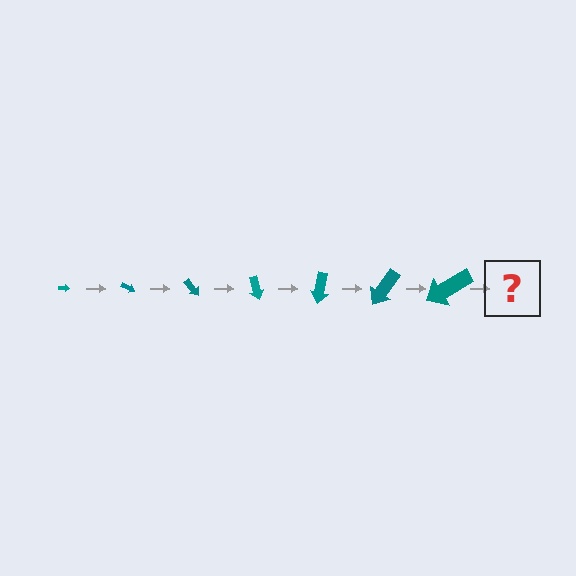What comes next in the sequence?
The next element should be an arrow, larger than the previous one and rotated 175 degrees from the start.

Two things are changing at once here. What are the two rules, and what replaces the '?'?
The two rules are that the arrow grows larger each step and it rotates 25 degrees each step. The '?' should be an arrow, larger than the previous one and rotated 175 degrees from the start.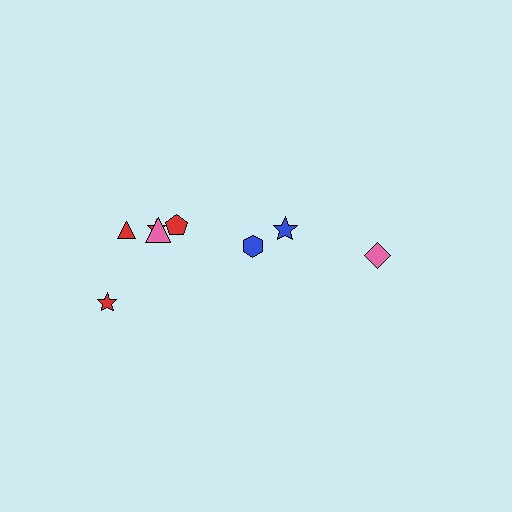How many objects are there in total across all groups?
There are 8 objects.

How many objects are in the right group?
There are 3 objects.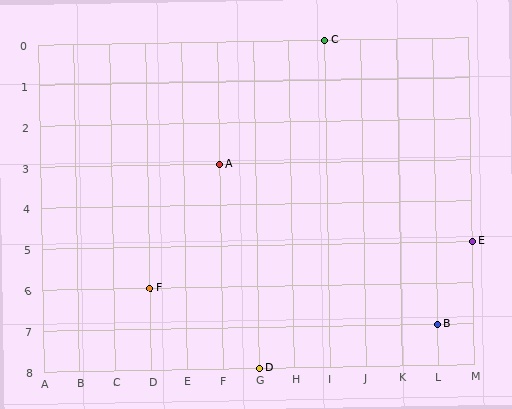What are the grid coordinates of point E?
Point E is at grid coordinates (M, 5).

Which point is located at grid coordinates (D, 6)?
Point F is at (D, 6).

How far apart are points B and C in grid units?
Points B and C are 3 columns and 7 rows apart (about 7.6 grid units diagonally).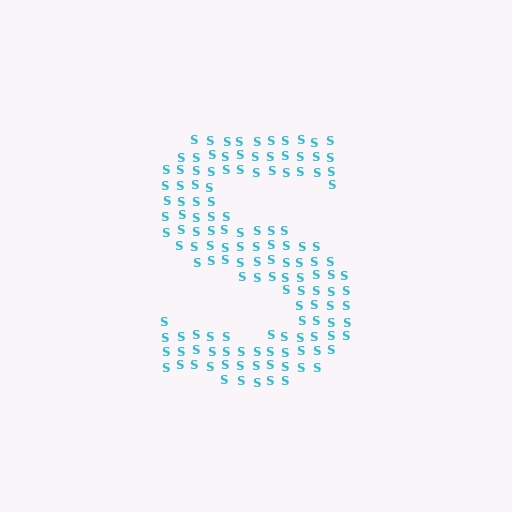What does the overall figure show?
The overall figure shows the letter S.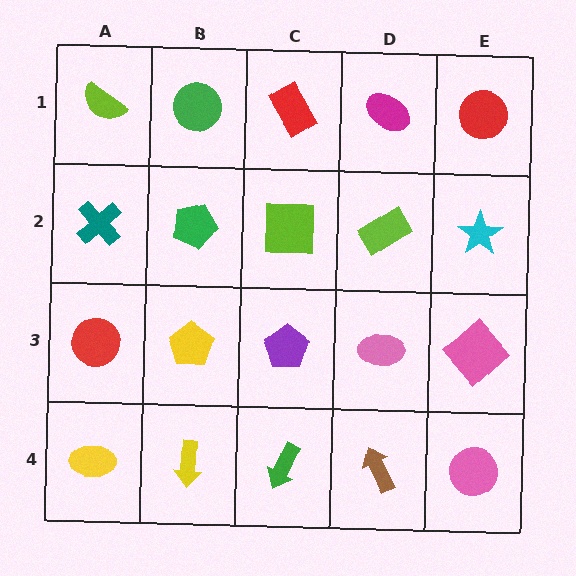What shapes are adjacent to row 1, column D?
A lime rectangle (row 2, column D), a red rectangle (row 1, column C), a red circle (row 1, column E).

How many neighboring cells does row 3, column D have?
4.